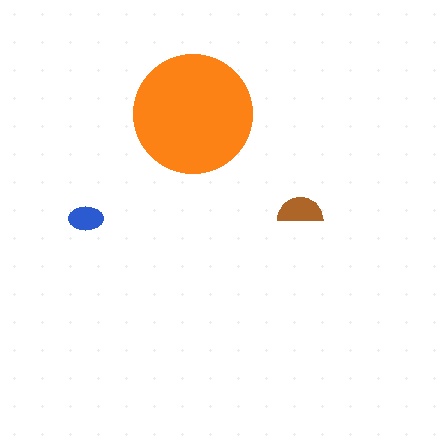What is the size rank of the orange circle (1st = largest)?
1st.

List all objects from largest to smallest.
The orange circle, the brown semicircle, the blue ellipse.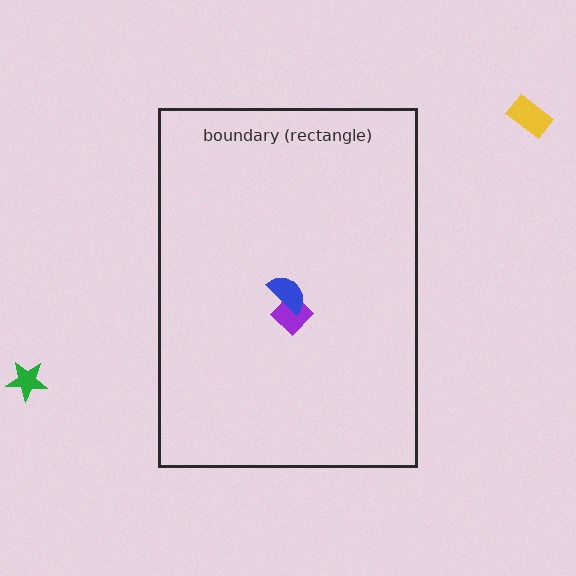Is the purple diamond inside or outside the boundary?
Inside.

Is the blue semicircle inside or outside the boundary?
Inside.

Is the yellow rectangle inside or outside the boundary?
Outside.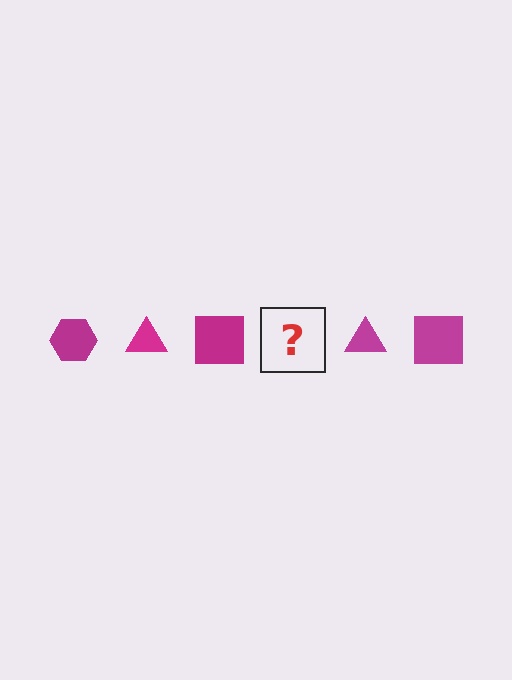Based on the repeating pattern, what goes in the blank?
The blank should be a magenta hexagon.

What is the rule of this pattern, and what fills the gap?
The rule is that the pattern cycles through hexagon, triangle, square shapes in magenta. The gap should be filled with a magenta hexagon.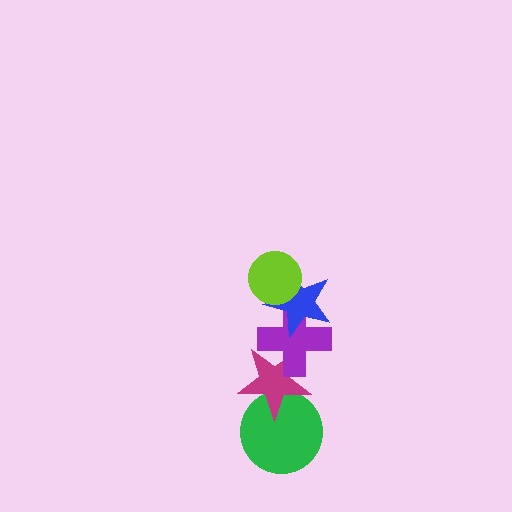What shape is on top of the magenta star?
The purple cross is on top of the magenta star.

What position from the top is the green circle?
The green circle is 5th from the top.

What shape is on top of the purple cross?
The blue star is on top of the purple cross.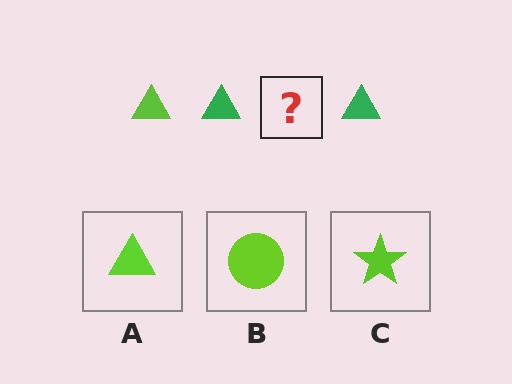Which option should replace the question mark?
Option A.